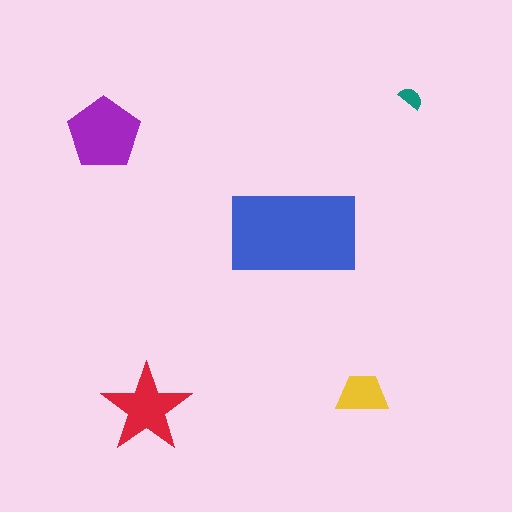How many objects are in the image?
There are 5 objects in the image.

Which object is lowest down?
The red star is bottommost.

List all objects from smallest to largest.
The teal semicircle, the yellow trapezoid, the red star, the purple pentagon, the blue rectangle.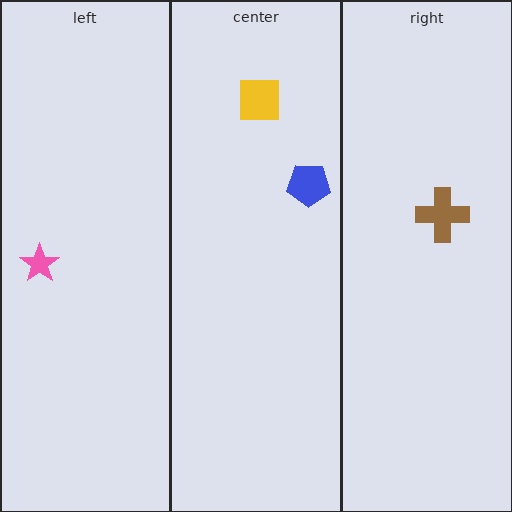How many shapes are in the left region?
1.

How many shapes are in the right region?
1.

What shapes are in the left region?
The pink star.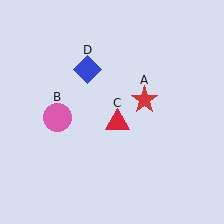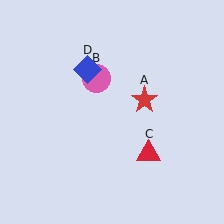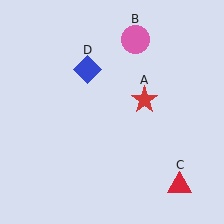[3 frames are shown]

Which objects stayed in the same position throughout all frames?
Red star (object A) and blue diamond (object D) remained stationary.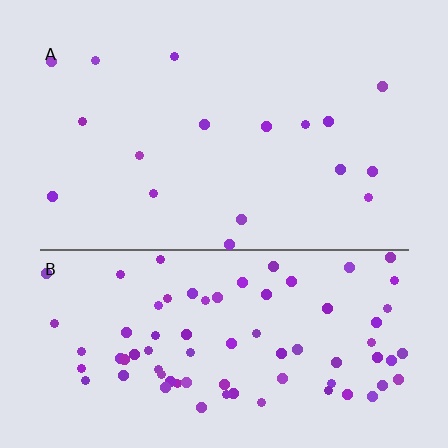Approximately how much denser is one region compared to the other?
Approximately 4.6× — region B over region A.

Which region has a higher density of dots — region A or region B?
B (the bottom).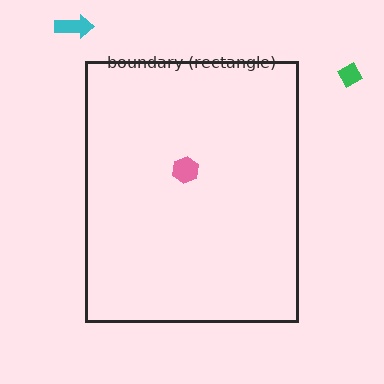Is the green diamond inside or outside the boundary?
Outside.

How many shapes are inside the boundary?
1 inside, 2 outside.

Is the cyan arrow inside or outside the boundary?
Outside.